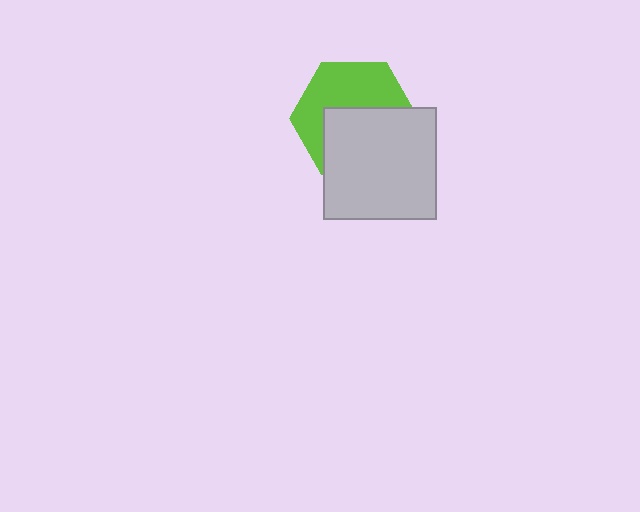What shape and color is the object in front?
The object in front is a light gray square.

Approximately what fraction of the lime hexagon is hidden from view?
Roughly 50% of the lime hexagon is hidden behind the light gray square.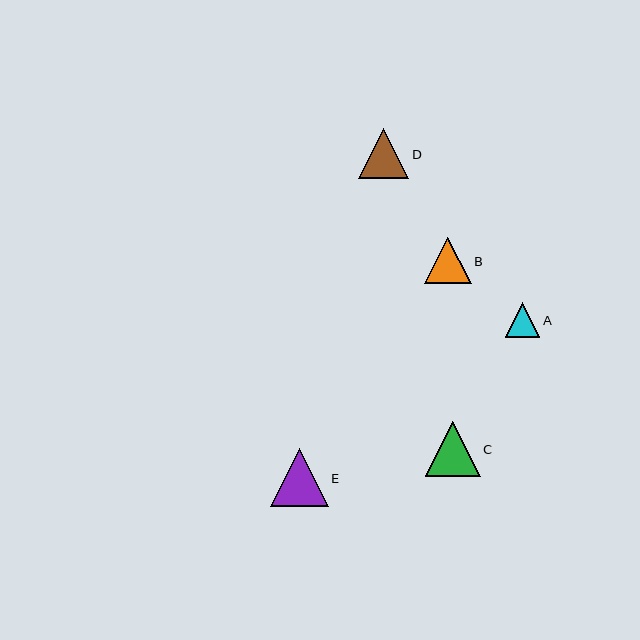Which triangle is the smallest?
Triangle A is the smallest with a size of approximately 35 pixels.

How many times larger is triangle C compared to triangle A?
Triangle C is approximately 1.6 times the size of triangle A.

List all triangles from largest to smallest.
From largest to smallest: E, C, D, B, A.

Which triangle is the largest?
Triangle E is the largest with a size of approximately 57 pixels.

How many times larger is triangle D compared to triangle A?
Triangle D is approximately 1.4 times the size of triangle A.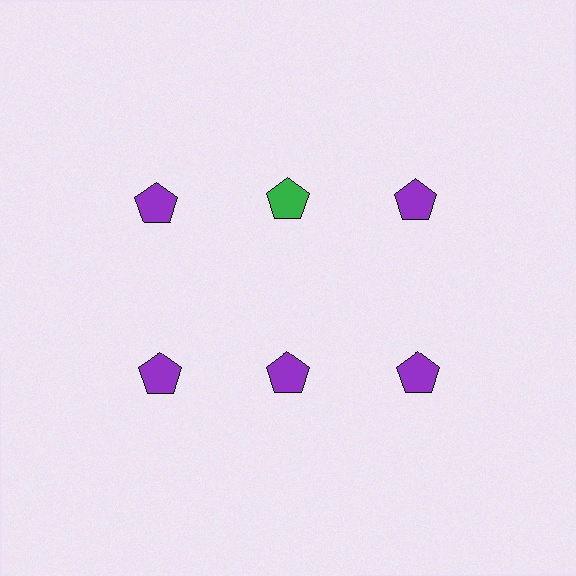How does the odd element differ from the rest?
It has a different color: green instead of purple.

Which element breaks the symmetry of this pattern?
The green pentagon in the top row, second from left column breaks the symmetry. All other shapes are purple pentagons.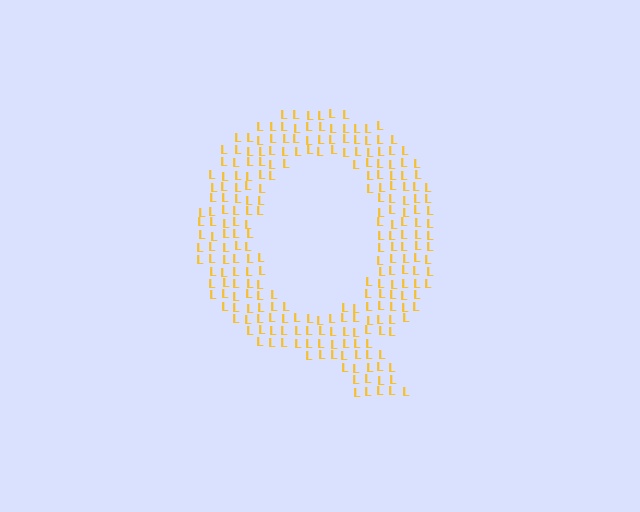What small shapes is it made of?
It is made of small letter L's.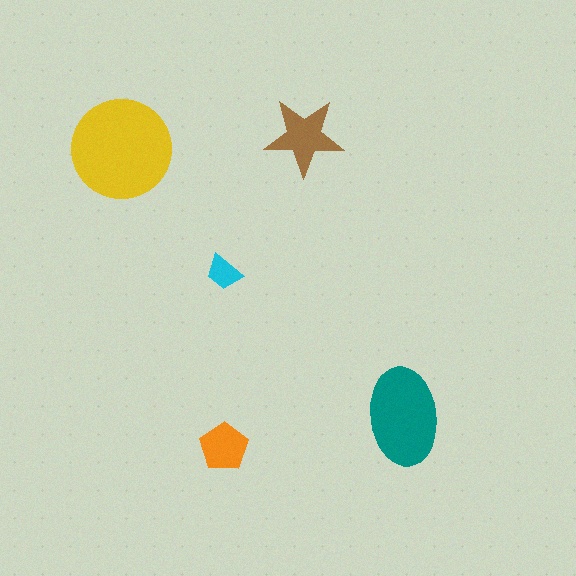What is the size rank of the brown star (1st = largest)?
3rd.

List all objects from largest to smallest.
The yellow circle, the teal ellipse, the brown star, the orange pentagon, the cyan trapezoid.